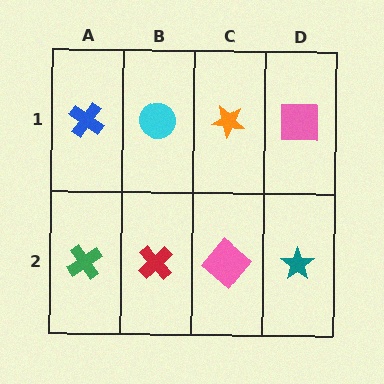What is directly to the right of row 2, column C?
A teal star.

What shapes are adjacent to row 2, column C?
An orange star (row 1, column C), a red cross (row 2, column B), a teal star (row 2, column D).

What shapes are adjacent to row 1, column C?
A pink diamond (row 2, column C), a cyan circle (row 1, column B), a pink square (row 1, column D).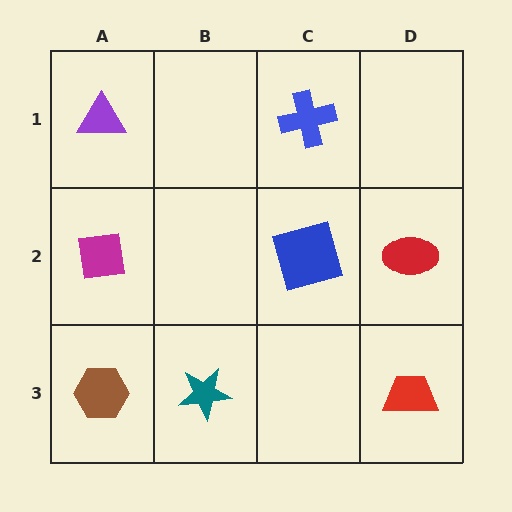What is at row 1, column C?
A blue cross.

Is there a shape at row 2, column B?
No, that cell is empty.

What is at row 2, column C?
A blue square.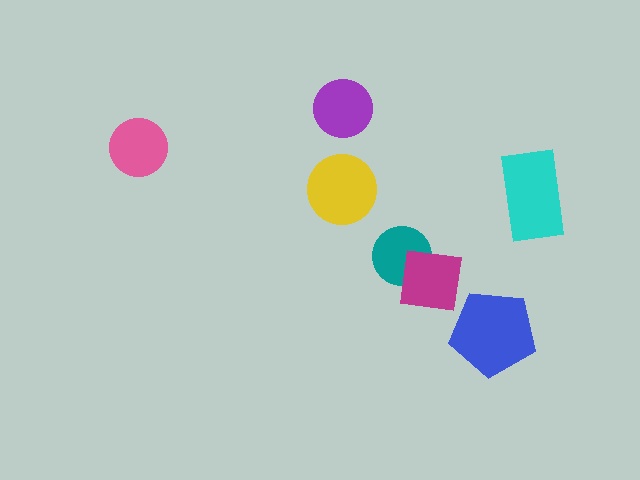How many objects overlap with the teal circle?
1 object overlaps with the teal circle.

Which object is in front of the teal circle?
The magenta square is in front of the teal circle.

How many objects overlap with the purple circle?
0 objects overlap with the purple circle.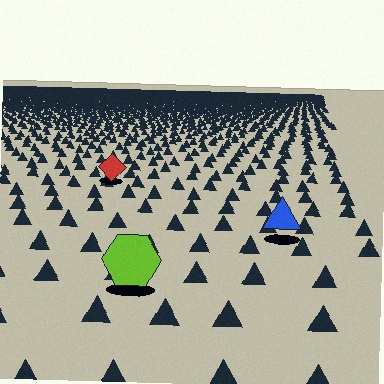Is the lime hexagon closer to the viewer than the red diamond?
Yes. The lime hexagon is closer — you can tell from the texture gradient: the ground texture is coarser near it.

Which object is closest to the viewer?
The lime hexagon is closest. The texture marks near it are larger and more spread out.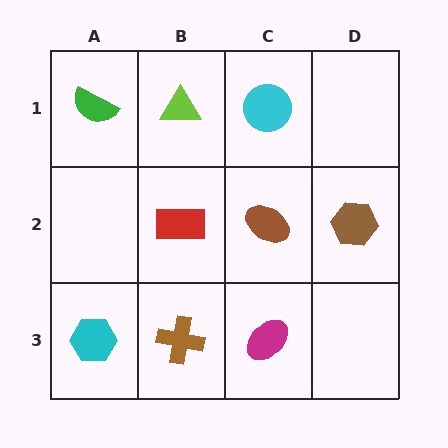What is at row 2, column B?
A red rectangle.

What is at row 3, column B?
A brown cross.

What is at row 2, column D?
A brown hexagon.